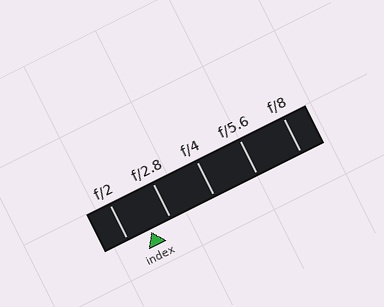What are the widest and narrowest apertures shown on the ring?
The widest aperture shown is f/2 and the narrowest is f/8.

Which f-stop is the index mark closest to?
The index mark is closest to f/2.8.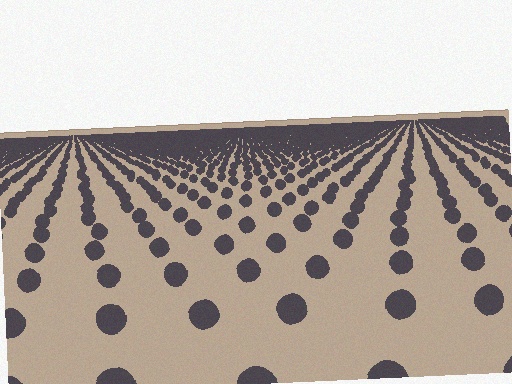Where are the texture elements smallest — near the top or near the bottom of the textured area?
Near the top.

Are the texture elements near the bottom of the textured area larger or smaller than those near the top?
Larger. Near the bottom, elements are closer to the viewer and appear at a bigger on-screen size.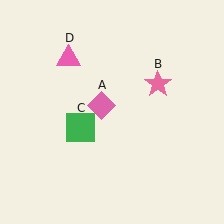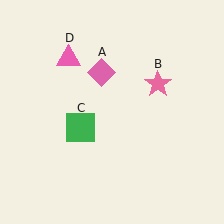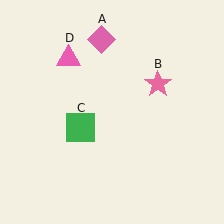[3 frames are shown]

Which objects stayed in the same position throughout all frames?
Pink star (object B) and green square (object C) and pink triangle (object D) remained stationary.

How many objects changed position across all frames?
1 object changed position: pink diamond (object A).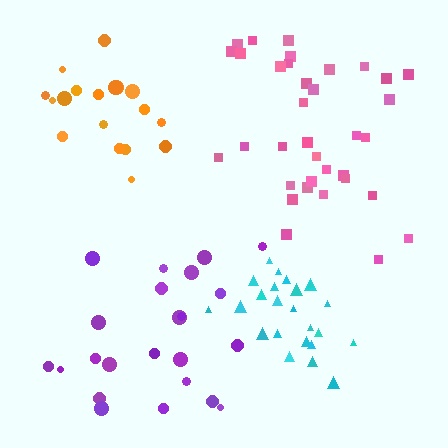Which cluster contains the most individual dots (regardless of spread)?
Pink (35).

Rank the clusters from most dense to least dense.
cyan, pink, orange, purple.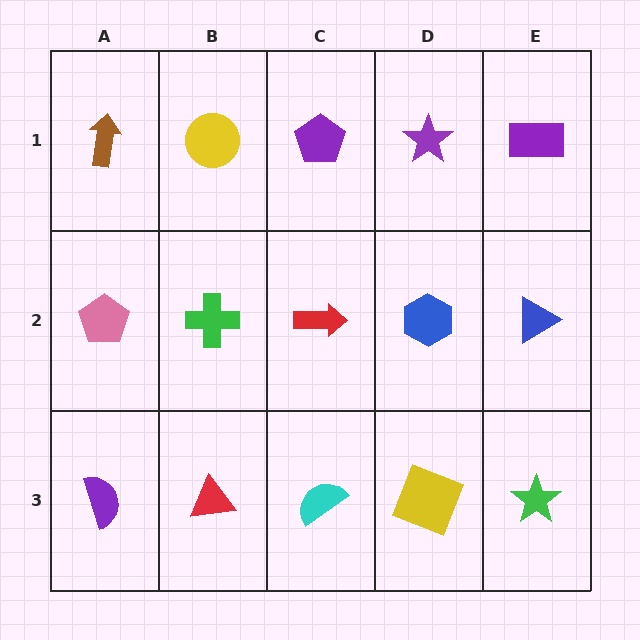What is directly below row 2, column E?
A green star.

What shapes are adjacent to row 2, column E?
A purple rectangle (row 1, column E), a green star (row 3, column E), a blue hexagon (row 2, column D).